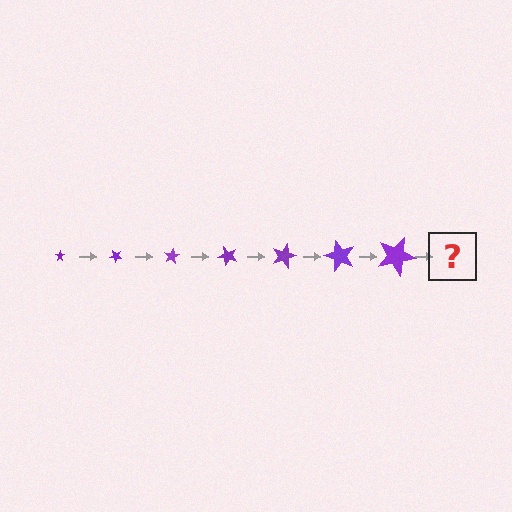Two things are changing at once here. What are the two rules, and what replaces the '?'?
The two rules are that the star grows larger each step and it rotates 40 degrees each step. The '?' should be a star, larger than the previous one and rotated 280 degrees from the start.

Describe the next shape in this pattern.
It should be a star, larger than the previous one and rotated 280 degrees from the start.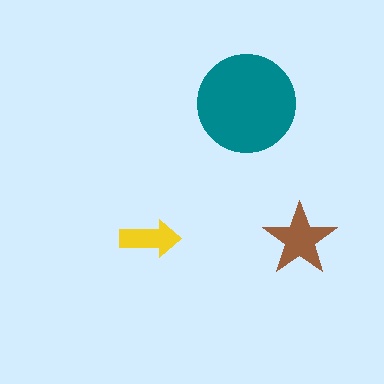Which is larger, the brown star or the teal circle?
The teal circle.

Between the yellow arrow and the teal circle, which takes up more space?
The teal circle.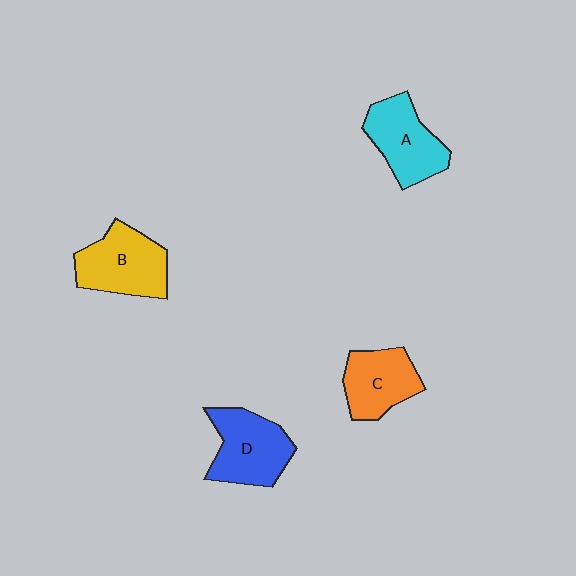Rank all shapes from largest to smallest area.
From largest to smallest: B (yellow), D (blue), A (cyan), C (orange).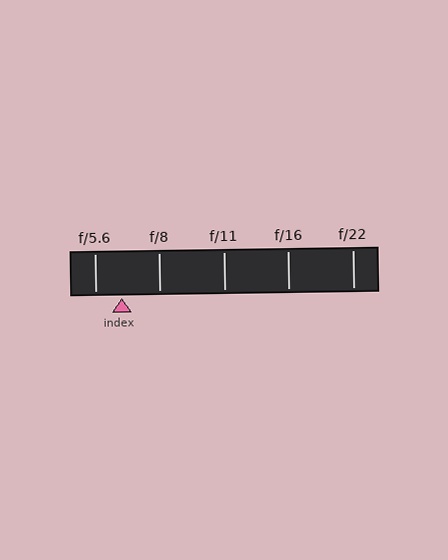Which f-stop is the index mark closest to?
The index mark is closest to f/5.6.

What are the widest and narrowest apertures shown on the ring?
The widest aperture shown is f/5.6 and the narrowest is f/22.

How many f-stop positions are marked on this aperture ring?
There are 5 f-stop positions marked.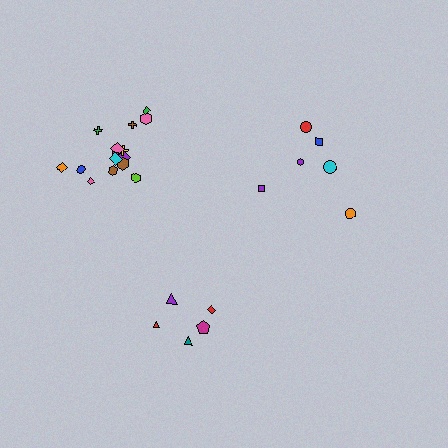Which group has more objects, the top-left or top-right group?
The top-left group.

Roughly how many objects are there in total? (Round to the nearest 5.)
Roughly 25 objects in total.